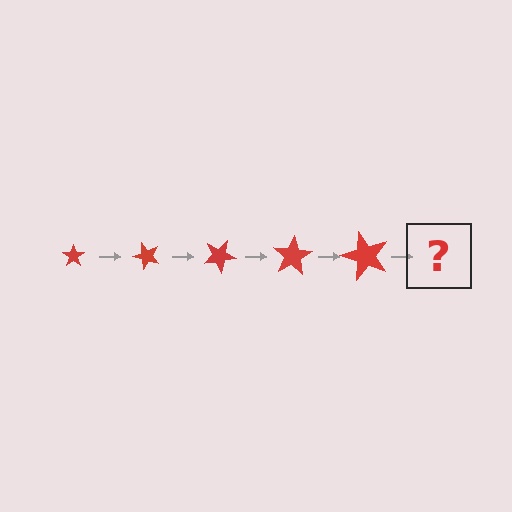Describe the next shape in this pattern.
It should be a star, larger than the previous one and rotated 250 degrees from the start.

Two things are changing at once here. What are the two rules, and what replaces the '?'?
The two rules are that the star grows larger each step and it rotates 50 degrees each step. The '?' should be a star, larger than the previous one and rotated 250 degrees from the start.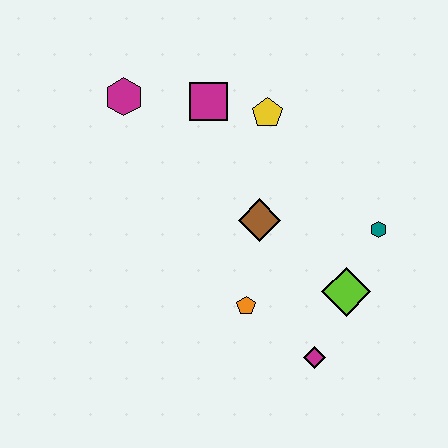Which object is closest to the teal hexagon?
The lime diamond is closest to the teal hexagon.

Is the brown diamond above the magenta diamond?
Yes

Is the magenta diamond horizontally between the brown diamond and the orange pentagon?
No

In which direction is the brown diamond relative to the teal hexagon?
The brown diamond is to the left of the teal hexagon.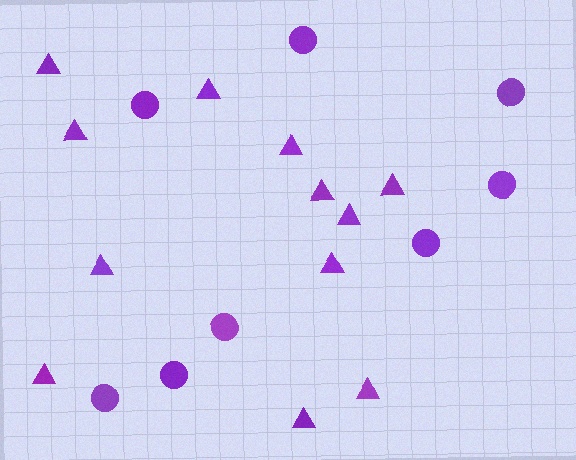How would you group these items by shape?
There are 2 groups: one group of circles (8) and one group of triangles (12).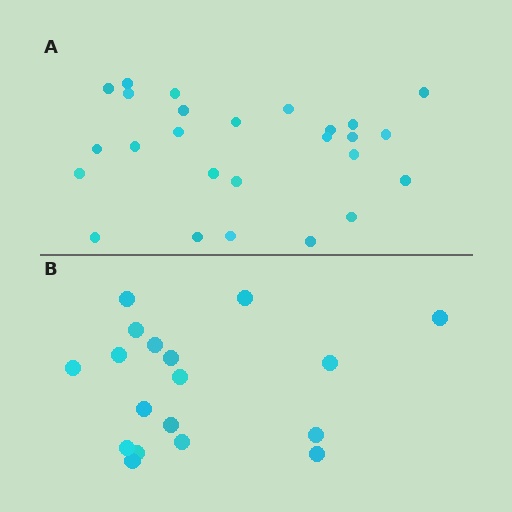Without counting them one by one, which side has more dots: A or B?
Region A (the top region) has more dots.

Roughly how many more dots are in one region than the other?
Region A has roughly 8 or so more dots than region B.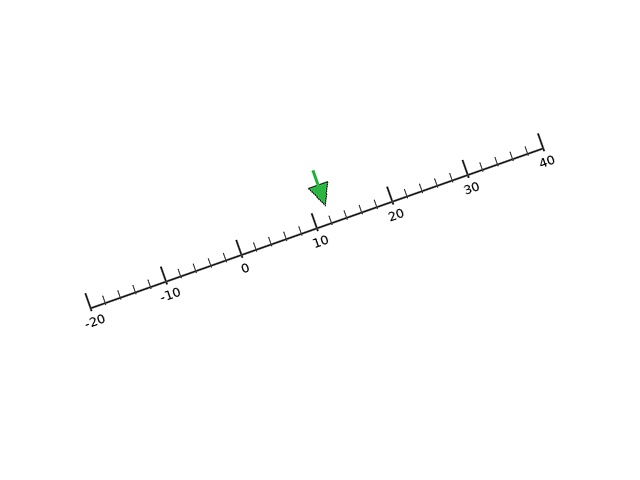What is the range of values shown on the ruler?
The ruler shows values from -20 to 40.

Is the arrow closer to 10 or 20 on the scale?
The arrow is closer to 10.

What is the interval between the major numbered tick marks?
The major tick marks are spaced 10 units apart.